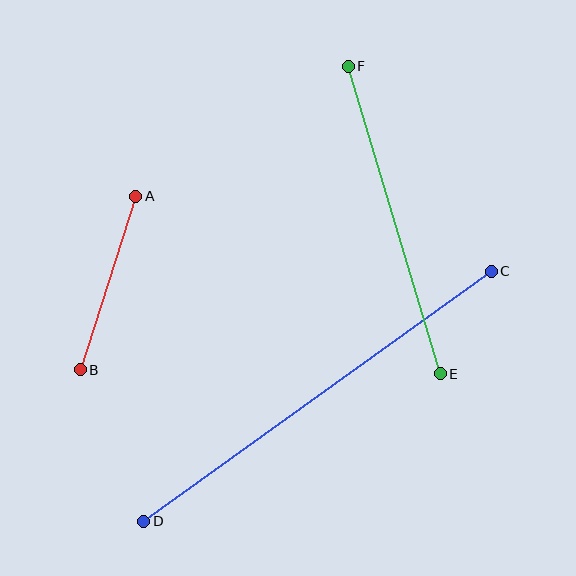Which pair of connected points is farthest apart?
Points C and D are farthest apart.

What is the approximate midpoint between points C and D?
The midpoint is at approximately (317, 396) pixels.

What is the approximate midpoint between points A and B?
The midpoint is at approximately (108, 283) pixels.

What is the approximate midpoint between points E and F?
The midpoint is at approximately (394, 220) pixels.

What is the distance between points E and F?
The distance is approximately 321 pixels.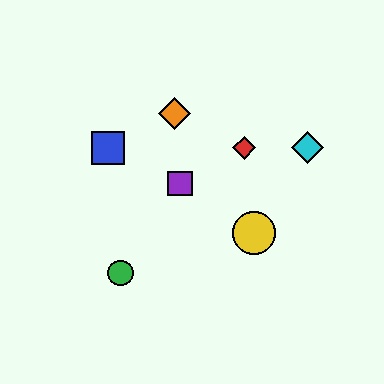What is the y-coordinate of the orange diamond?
The orange diamond is at y≈114.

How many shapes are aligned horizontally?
3 shapes (the red diamond, the blue square, the cyan diamond) are aligned horizontally.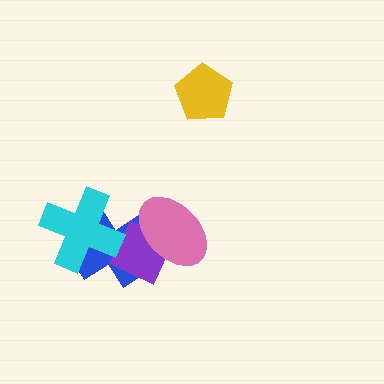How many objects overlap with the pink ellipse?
2 objects overlap with the pink ellipse.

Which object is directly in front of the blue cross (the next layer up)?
The purple diamond is directly in front of the blue cross.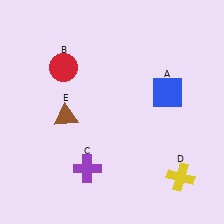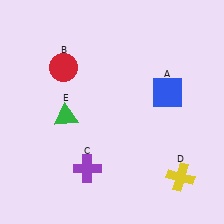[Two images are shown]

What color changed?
The triangle (E) changed from brown in Image 1 to green in Image 2.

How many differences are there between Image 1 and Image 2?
There is 1 difference between the two images.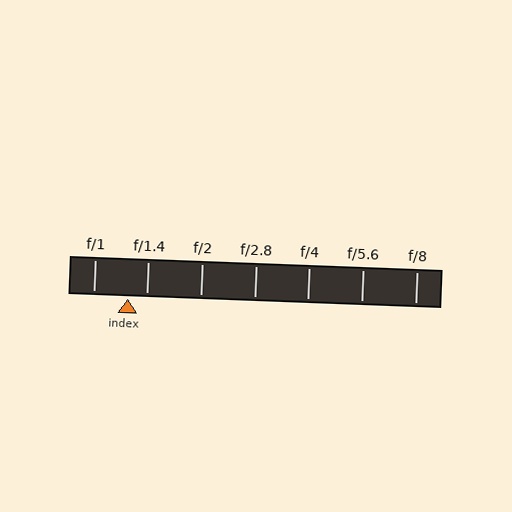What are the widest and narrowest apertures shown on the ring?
The widest aperture shown is f/1 and the narrowest is f/8.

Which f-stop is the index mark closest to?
The index mark is closest to f/1.4.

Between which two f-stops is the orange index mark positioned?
The index mark is between f/1 and f/1.4.